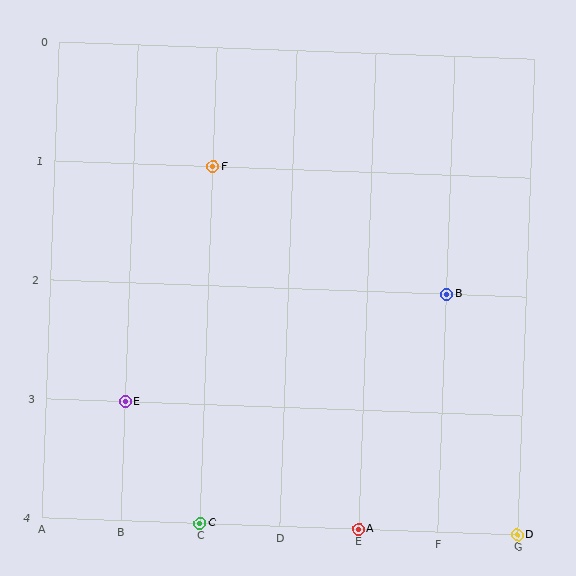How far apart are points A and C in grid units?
Points A and C are 2 columns apart.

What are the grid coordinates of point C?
Point C is at grid coordinates (C, 4).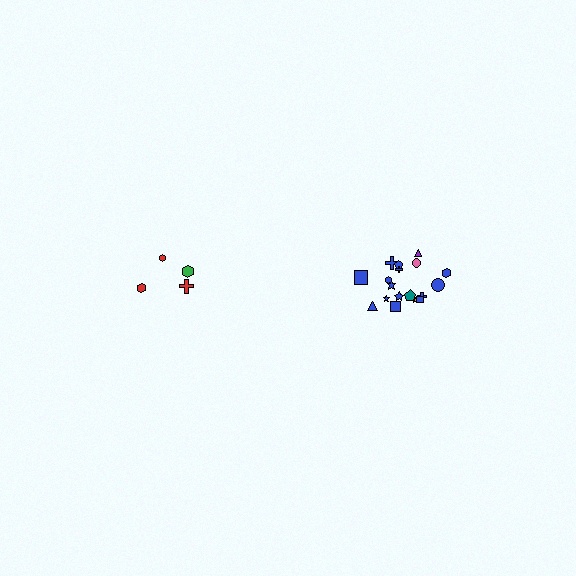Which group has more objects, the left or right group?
The right group.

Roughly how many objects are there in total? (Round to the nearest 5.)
Roughly 20 objects in total.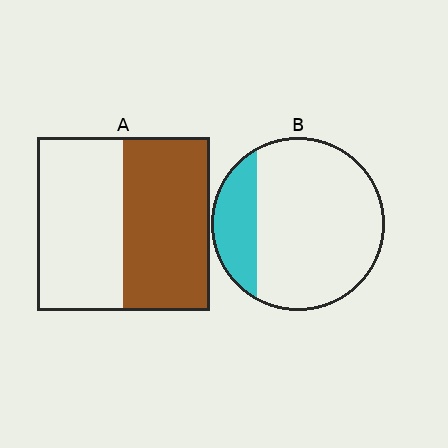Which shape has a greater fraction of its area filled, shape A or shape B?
Shape A.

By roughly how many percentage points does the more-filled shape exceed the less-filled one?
By roughly 30 percentage points (A over B).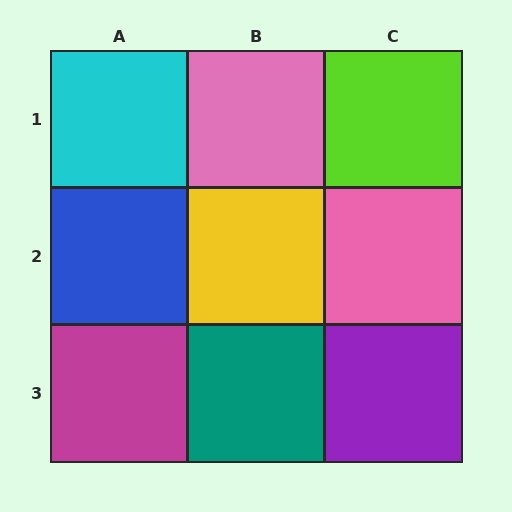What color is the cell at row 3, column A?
Magenta.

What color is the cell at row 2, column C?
Pink.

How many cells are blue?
1 cell is blue.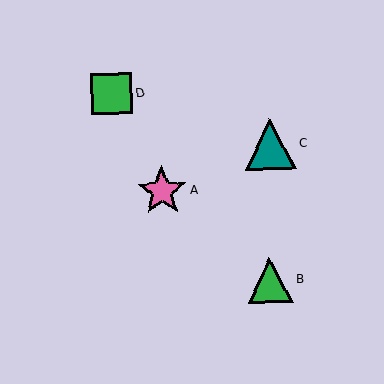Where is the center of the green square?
The center of the green square is at (112, 94).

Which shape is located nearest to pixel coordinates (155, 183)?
The pink star (labeled A) at (162, 191) is nearest to that location.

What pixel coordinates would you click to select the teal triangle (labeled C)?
Click at (270, 145) to select the teal triangle C.